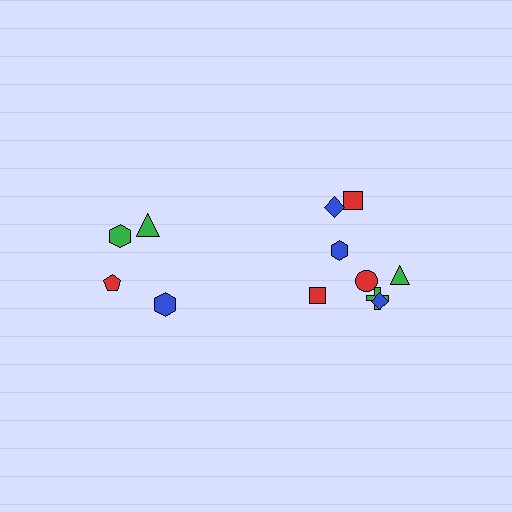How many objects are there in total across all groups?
There are 12 objects.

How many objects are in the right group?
There are 8 objects.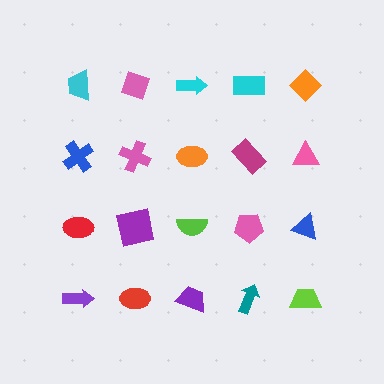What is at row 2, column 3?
An orange ellipse.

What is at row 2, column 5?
A pink triangle.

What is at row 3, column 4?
A pink pentagon.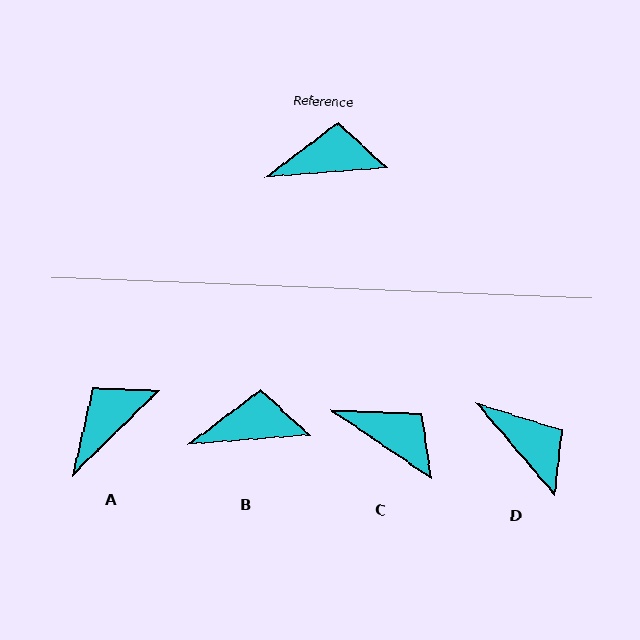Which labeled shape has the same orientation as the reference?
B.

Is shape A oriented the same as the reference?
No, it is off by about 40 degrees.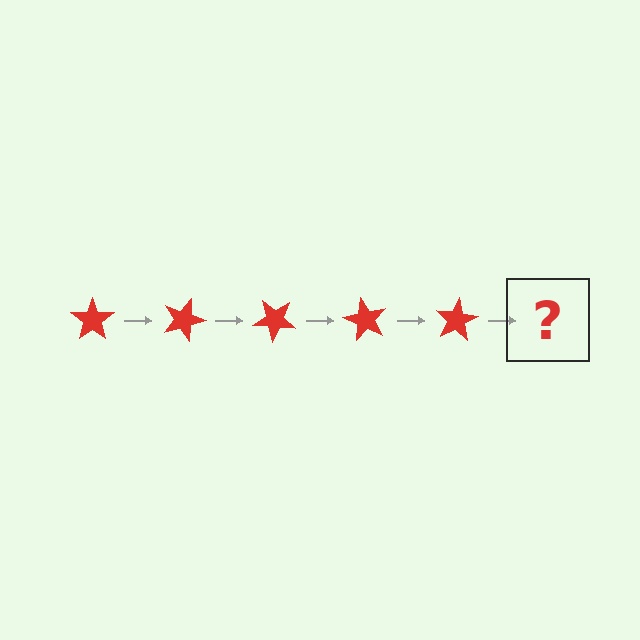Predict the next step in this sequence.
The next step is a red star rotated 100 degrees.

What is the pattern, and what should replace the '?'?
The pattern is that the star rotates 20 degrees each step. The '?' should be a red star rotated 100 degrees.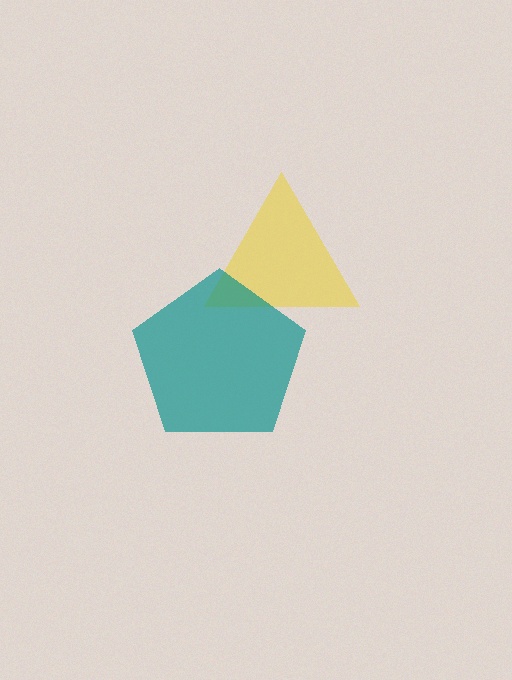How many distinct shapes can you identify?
There are 2 distinct shapes: a yellow triangle, a teal pentagon.